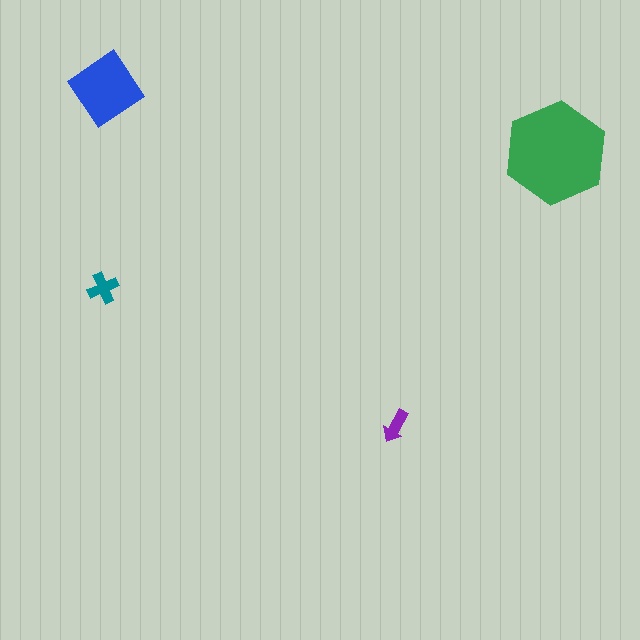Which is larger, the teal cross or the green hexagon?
The green hexagon.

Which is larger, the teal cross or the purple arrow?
The teal cross.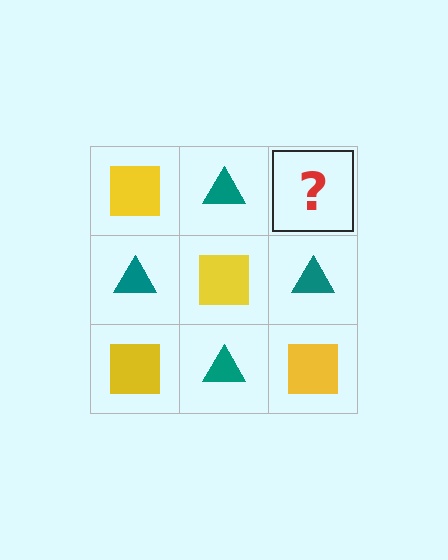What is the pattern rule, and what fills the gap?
The rule is that it alternates yellow square and teal triangle in a checkerboard pattern. The gap should be filled with a yellow square.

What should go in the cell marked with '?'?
The missing cell should contain a yellow square.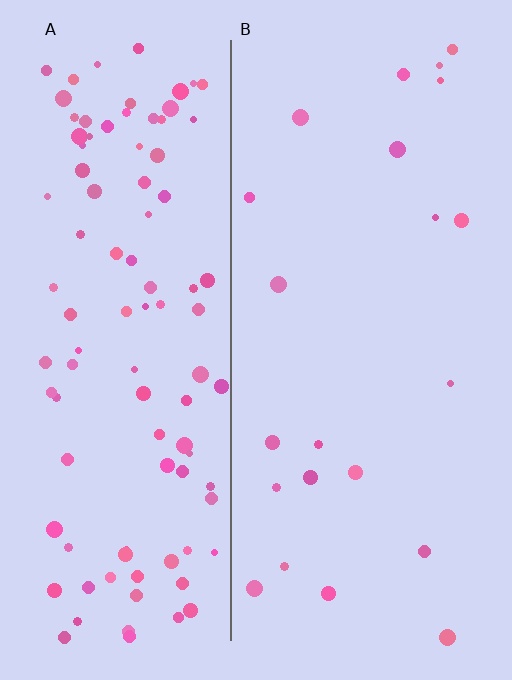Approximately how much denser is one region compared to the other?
Approximately 4.7× — region A over region B.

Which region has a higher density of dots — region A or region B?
A (the left).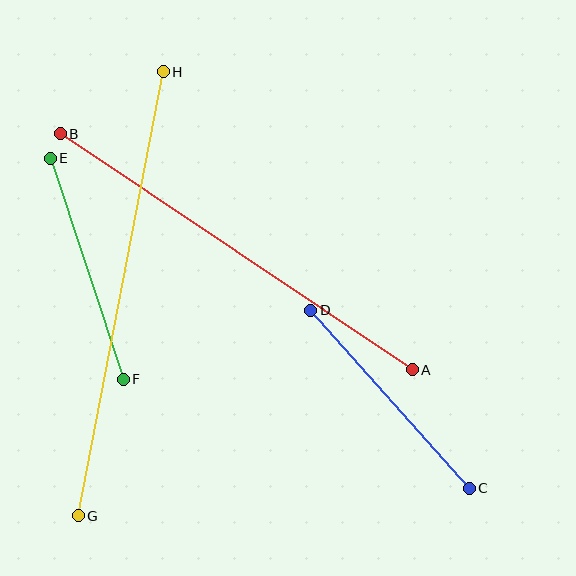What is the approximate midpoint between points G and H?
The midpoint is at approximately (121, 294) pixels.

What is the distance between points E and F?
The distance is approximately 233 pixels.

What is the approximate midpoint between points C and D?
The midpoint is at approximately (390, 399) pixels.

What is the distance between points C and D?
The distance is approximately 238 pixels.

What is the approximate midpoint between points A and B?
The midpoint is at approximately (236, 252) pixels.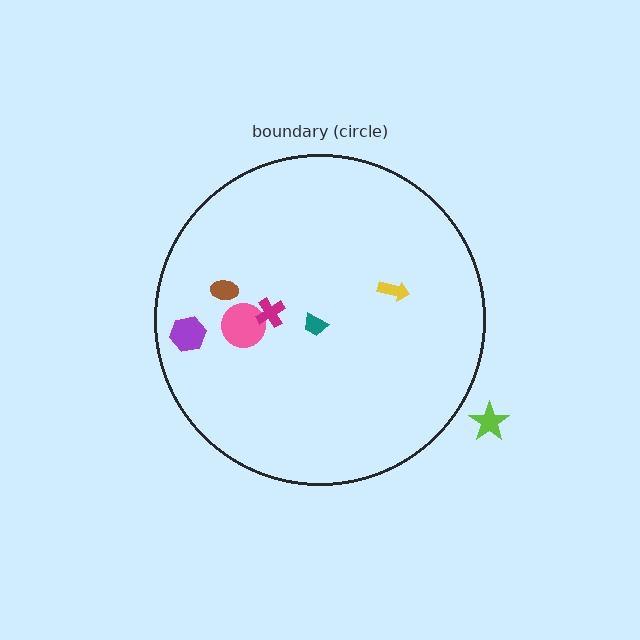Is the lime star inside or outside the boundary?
Outside.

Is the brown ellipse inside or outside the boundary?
Inside.